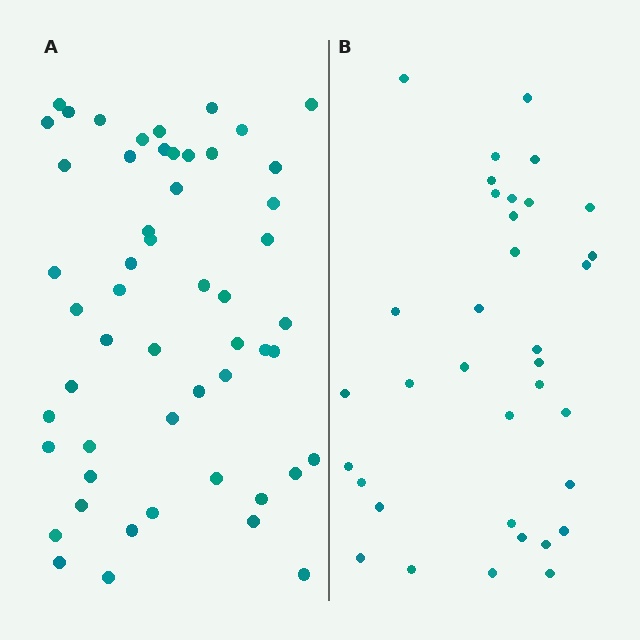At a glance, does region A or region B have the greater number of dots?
Region A (the left region) has more dots.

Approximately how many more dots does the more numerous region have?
Region A has approximately 20 more dots than region B.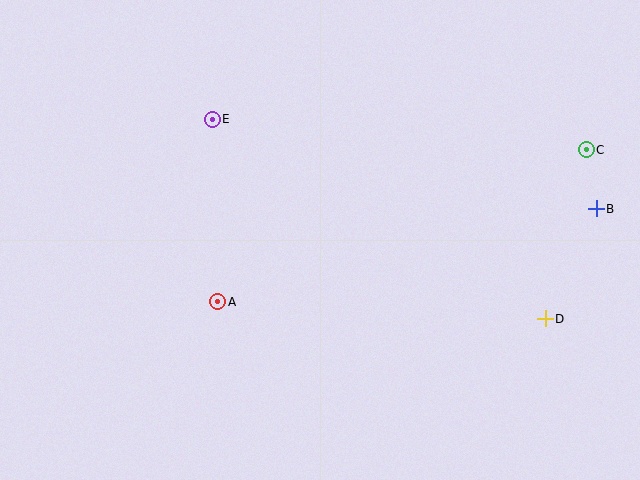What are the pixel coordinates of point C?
Point C is at (586, 150).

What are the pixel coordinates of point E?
Point E is at (212, 119).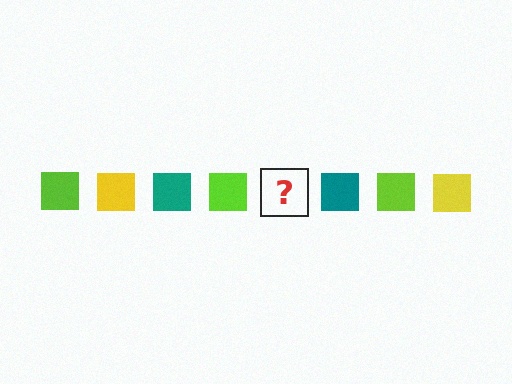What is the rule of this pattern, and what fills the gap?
The rule is that the pattern cycles through lime, yellow, teal squares. The gap should be filled with a yellow square.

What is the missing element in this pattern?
The missing element is a yellow square.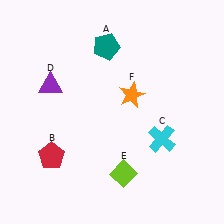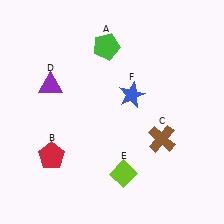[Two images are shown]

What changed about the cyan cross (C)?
In Image 1, C is cyan. In Image 2, it changed to brown.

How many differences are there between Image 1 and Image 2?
There are 3 differences between the two images.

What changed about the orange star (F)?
In Image 1, F is orange. In Image 2, it changed to blue.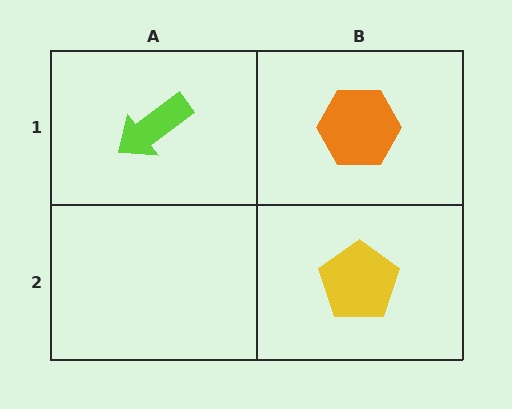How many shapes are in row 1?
2 shapes.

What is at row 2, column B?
A yellow pentagon.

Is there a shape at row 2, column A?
No, that cell is empty.